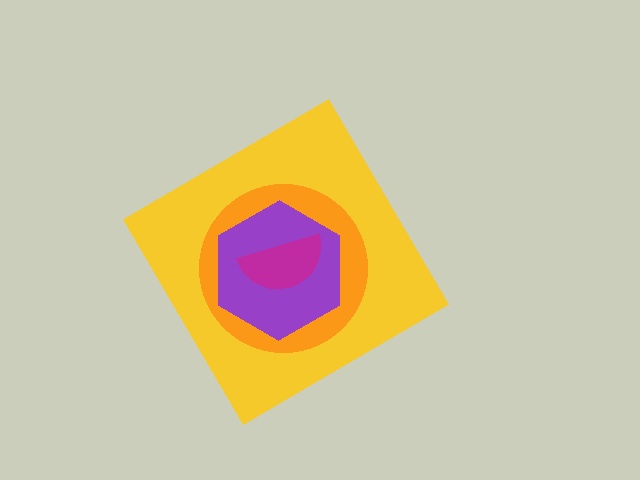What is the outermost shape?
The yellow diamond.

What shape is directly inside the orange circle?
The purple hexagon.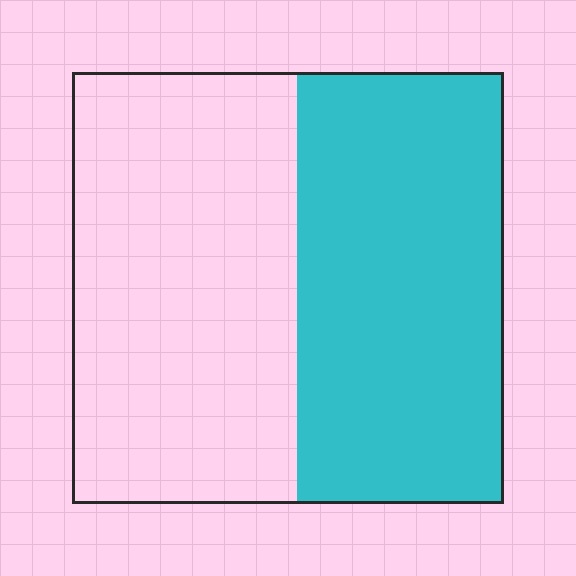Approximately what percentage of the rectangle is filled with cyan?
Approximately 50%.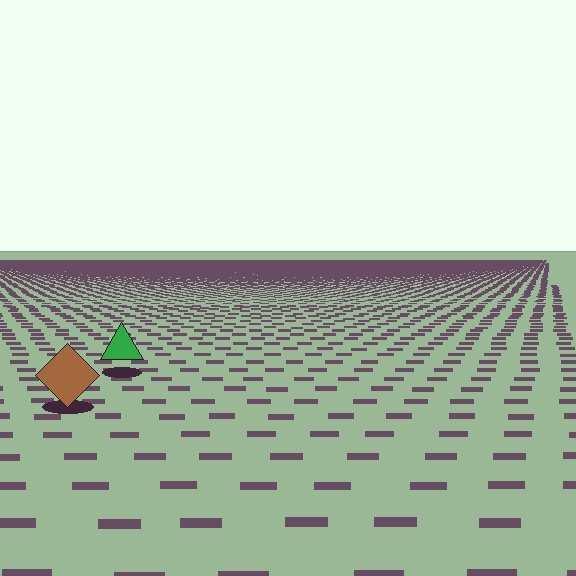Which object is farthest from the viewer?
The green triangle is farthest from the viewer. It appears smaller and the ground texture around it is denser.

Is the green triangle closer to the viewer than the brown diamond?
No. The brown diamond is closer — you can tell from the texture gradient: the ground texture is coarser near it.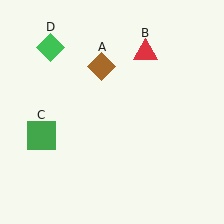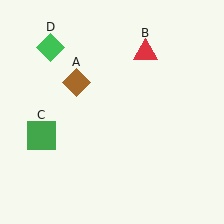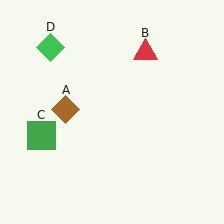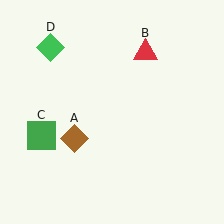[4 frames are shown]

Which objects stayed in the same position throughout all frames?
Red triangle (object B) and green square (object C) and green diamond (object D) remained stationary.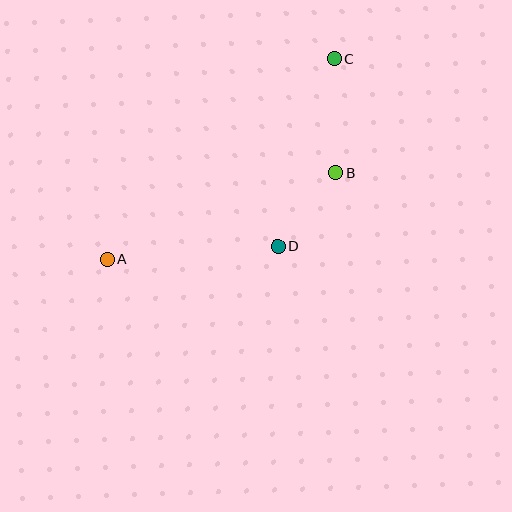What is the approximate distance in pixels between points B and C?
The distance between B and C is approximately 114 pixels.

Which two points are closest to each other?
Points B and D are closest to each other.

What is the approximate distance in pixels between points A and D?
The distance between A and D is approximately 171 pixels.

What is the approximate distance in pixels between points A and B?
The distance between A and B is approximately 245 pixels.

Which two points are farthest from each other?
Points A and C are farthest from each other.